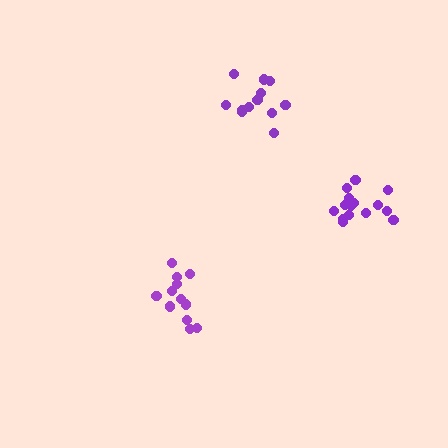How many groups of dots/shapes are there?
There are 3 groups.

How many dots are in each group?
Group 1: 12 dots, Group 2: 12 dots, Group 3: 15 dots (39 total).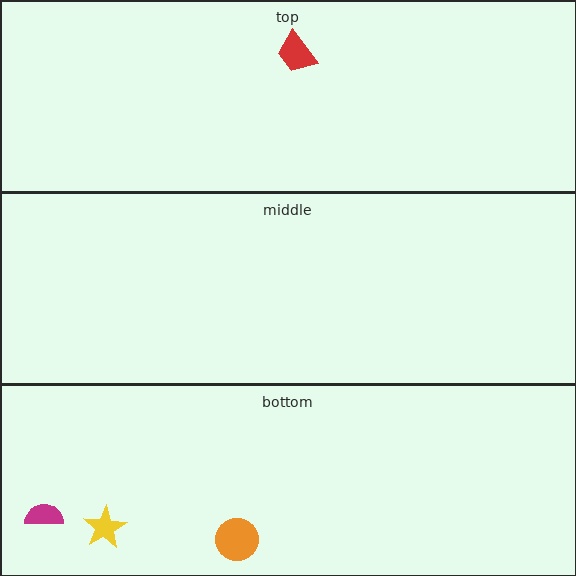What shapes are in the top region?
The red trapezoid.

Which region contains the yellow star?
The bottom region.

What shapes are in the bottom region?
The orange circle, the magenta semicircle, the yellow star.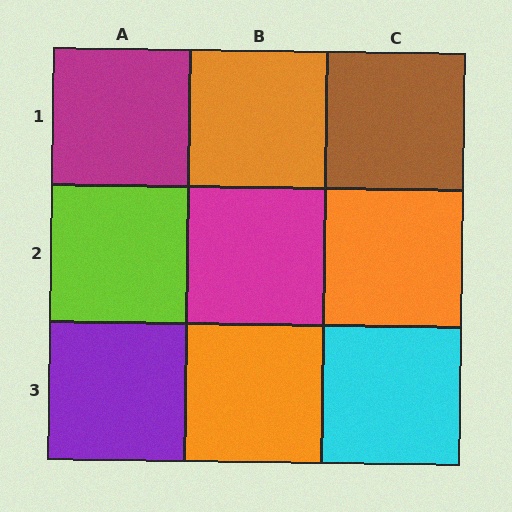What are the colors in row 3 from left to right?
Purple, orange, cyan.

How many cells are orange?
3 cells are orange.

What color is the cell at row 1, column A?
Magenta.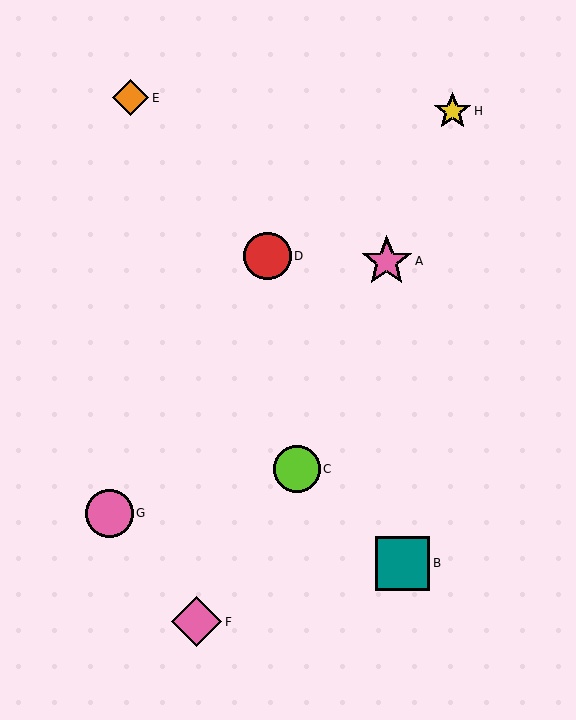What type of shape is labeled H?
Shape H is a yellow star.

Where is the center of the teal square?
The center of the teal square is at (403, 563).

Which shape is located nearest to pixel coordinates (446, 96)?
The yellow star (labeled H) at (453, 111) is nearest to that location.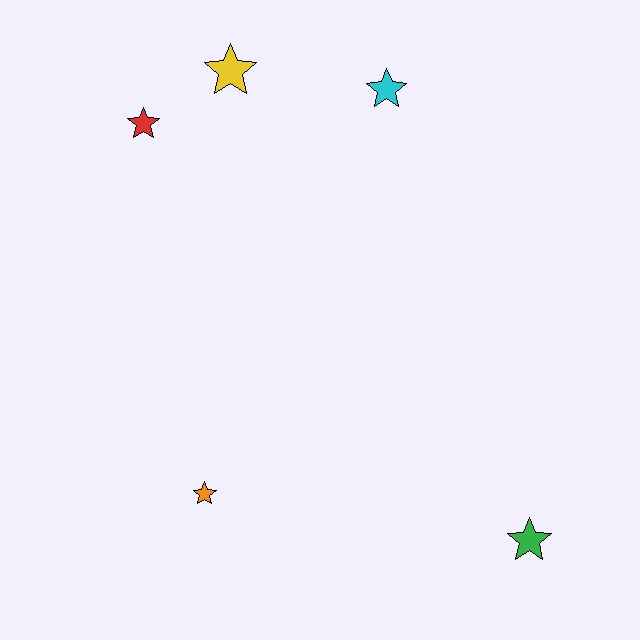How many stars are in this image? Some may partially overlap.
There are 5 stars.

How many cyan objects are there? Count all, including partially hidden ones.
There is 1 cyan object.